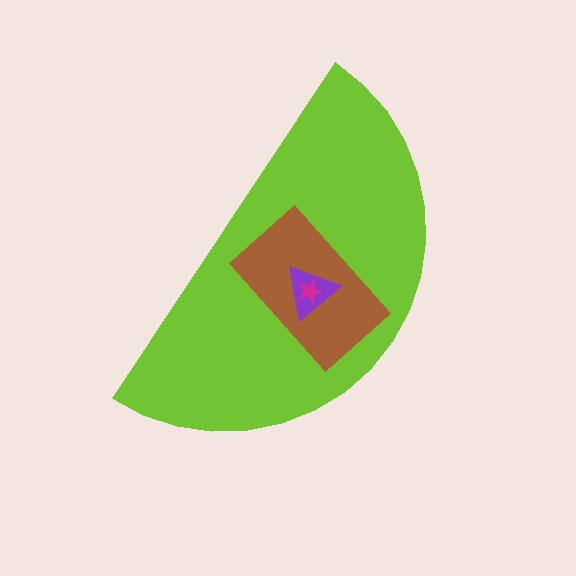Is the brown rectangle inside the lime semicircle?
Yes.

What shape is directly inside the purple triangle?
The magenta star.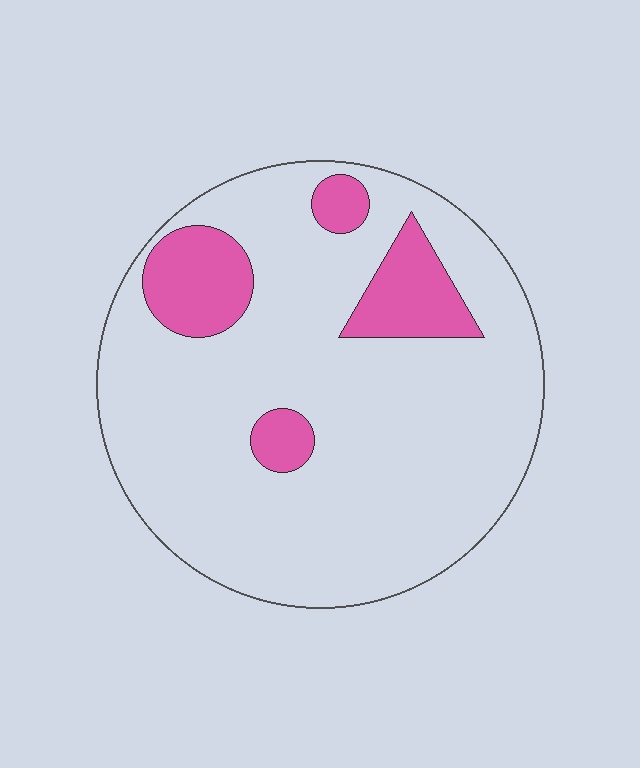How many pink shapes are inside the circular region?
4.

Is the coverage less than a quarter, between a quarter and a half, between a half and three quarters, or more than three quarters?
Less than a quarter.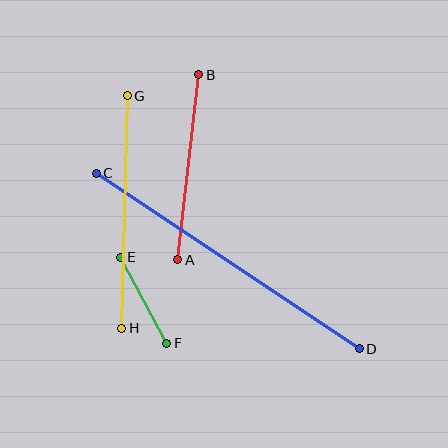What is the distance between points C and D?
The distance is approximately 316 pixels.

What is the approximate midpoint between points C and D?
The midpoint is at approximately (228, 261) pixels.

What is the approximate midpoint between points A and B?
The midpoint is at approximately (188, 167) pixels.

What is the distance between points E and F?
The distance is approximately 98 pixels.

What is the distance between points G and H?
The distance is approximately 233 pixels.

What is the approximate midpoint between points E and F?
The midpoint is at approximately (144, 300) pixels.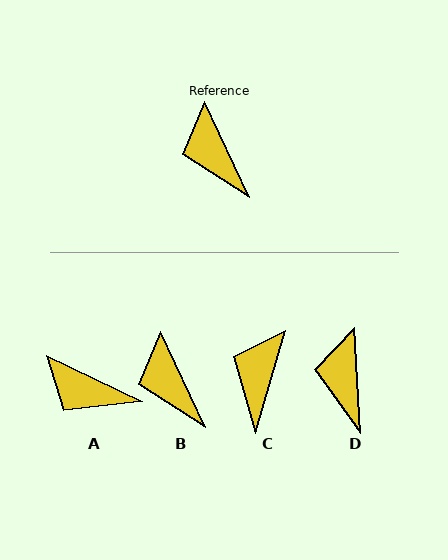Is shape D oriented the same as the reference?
No, it is off by about 21 degrees.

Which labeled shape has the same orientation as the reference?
B.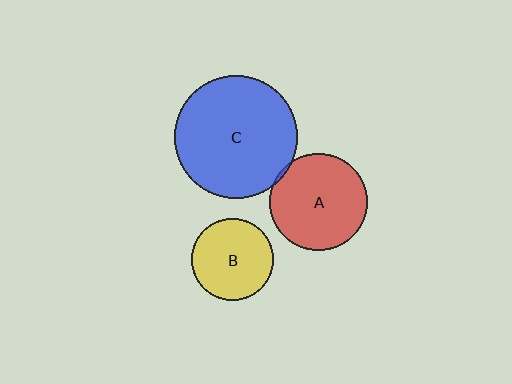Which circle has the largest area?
Circle C (blue).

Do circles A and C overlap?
Yes.